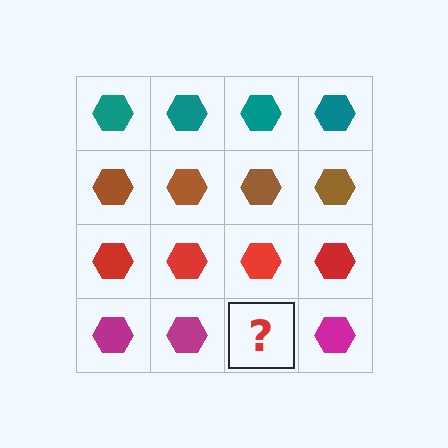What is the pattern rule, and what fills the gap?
The rule is that each row has a consistent color. The gap should be filled with a magenta hexagon.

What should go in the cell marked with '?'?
The missing cell should contain a magenta hexagon.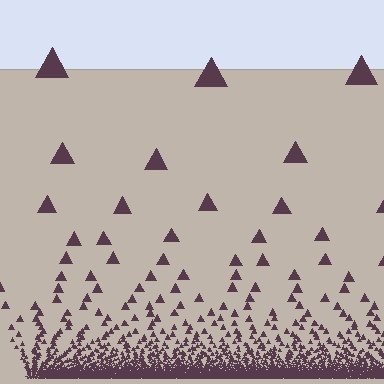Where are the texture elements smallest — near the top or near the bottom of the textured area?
Near the bottom.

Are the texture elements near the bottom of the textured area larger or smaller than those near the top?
Smaller. The gradient is inverted — elements near the bottom are smaller and denser.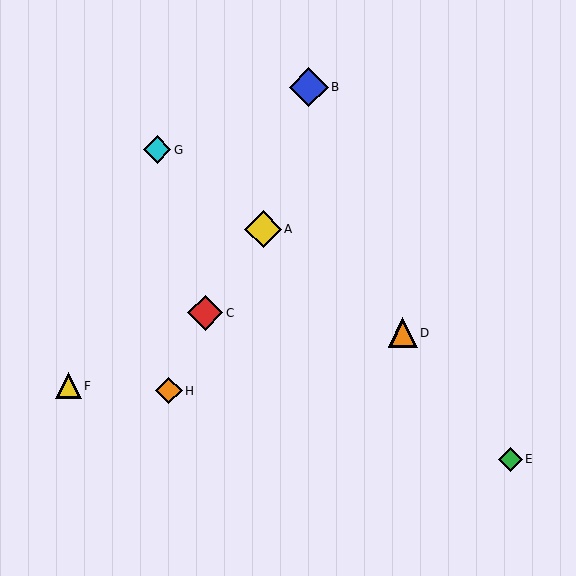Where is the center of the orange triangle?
The center of the orange triangle is at (403, 333).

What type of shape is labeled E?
Shape E is a green diamond.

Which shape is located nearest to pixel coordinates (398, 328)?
The orange triangle (labeled D) at (403, 333) is nearest to that location.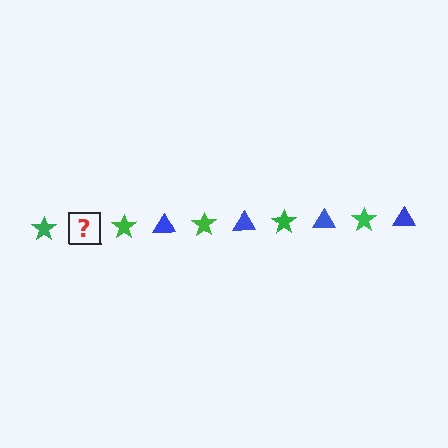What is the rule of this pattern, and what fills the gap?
The rule is that the pattern alternates between green star and blue triangle. The gap should be filled with a blue triangle.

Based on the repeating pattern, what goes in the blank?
The blank should be a blue triangle.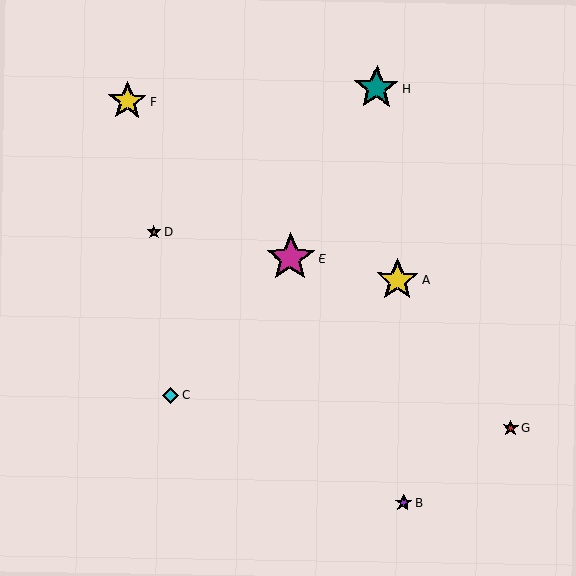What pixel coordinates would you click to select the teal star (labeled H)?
Click at (377, 88) to select the teal star H.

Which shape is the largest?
The magenta star (labeled E) is the largest.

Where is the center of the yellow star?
The center of the yellow star is at (127, 101).